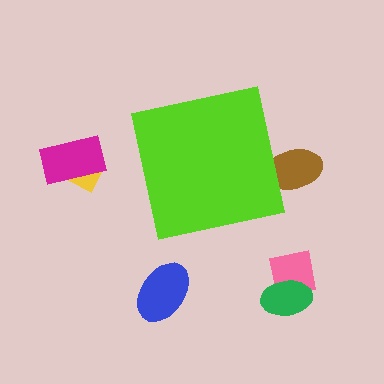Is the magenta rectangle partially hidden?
No, the magenta rectangle is fully visible.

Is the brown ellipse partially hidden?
Yes, the brown ellipse is partially hidden behind the lime square.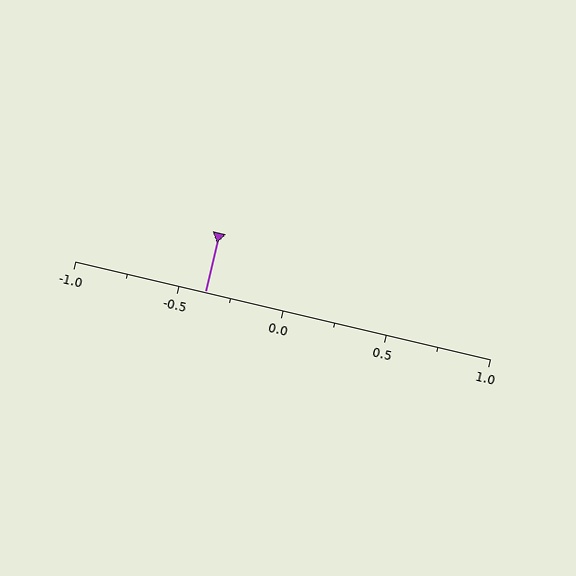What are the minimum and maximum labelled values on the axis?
The axis runs from -1.0 to 1.0.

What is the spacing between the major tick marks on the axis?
The major ticks are spaced 0.5 apart.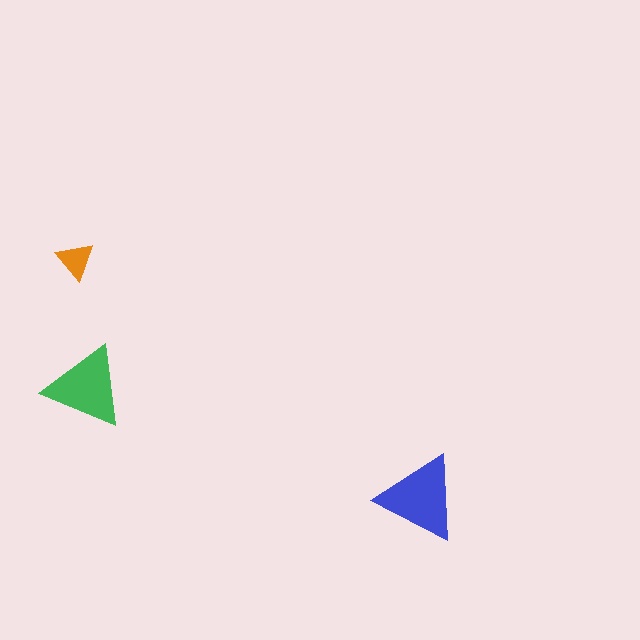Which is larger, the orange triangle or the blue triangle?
The blue one.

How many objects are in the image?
There are 3 objects in the image.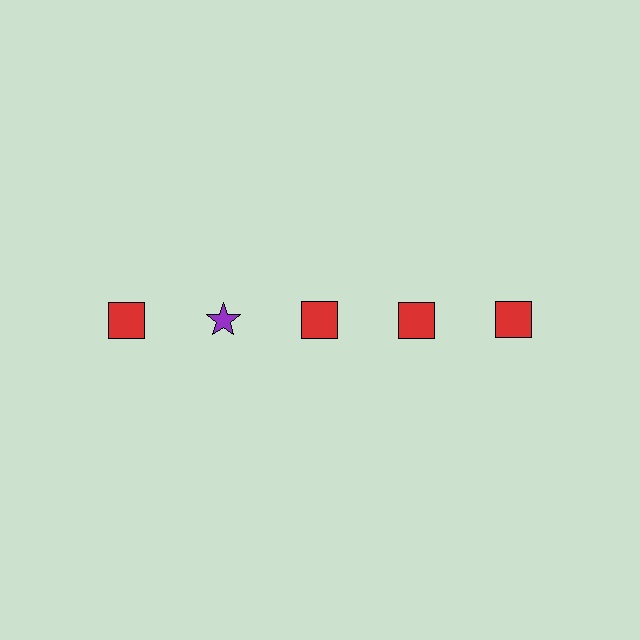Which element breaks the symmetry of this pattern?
The purple star in the top row, second from left column breaks the symmetry. All other shapes are red squares.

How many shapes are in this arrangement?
There are 5 shapes arranged in a grid pattern.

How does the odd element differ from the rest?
It differs in both color (purple instead of red) and shape (star instead of square).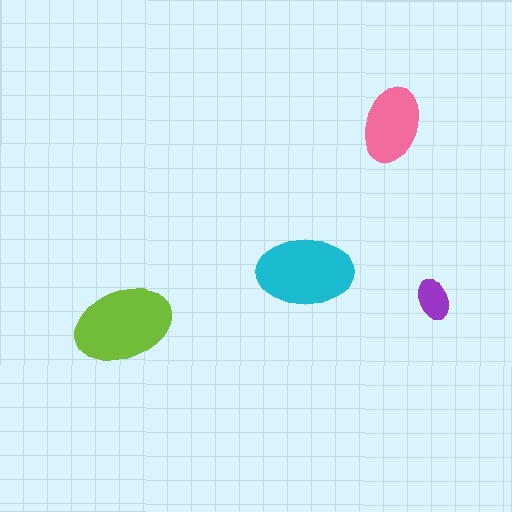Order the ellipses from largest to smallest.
the lime one, the cyan one, the pink one, the purple one.